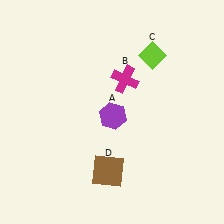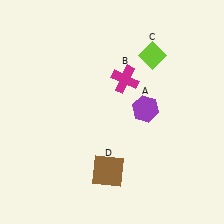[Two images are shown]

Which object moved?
The purple hexagon (A) moved right.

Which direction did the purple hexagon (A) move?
The purple hexagon (A) moved right.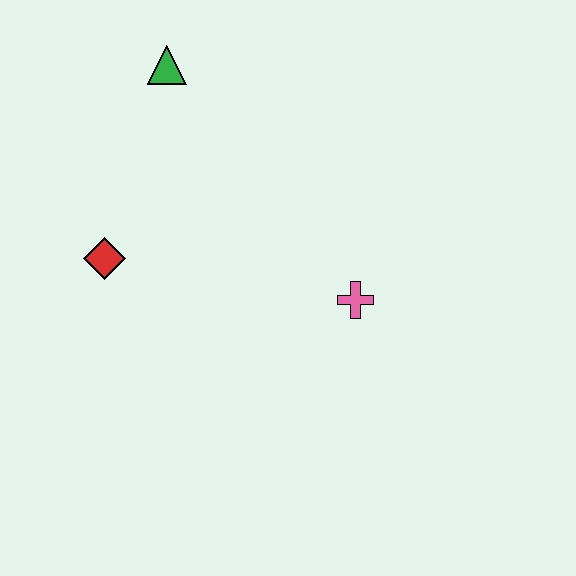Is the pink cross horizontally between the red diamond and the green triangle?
No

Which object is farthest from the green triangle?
The pink cross is farthest from the green triangle.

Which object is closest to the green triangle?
The red diamond is closest to the green triangle.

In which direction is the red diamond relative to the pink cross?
The red diamond is to the left of the pink cross.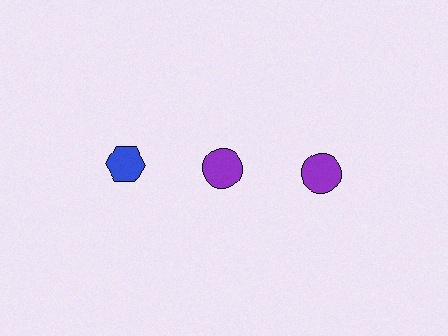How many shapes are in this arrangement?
There are 3 shapes arranged in a grid pattern.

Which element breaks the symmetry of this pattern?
The blue hexagon in the top row, leftmost column breaks the symmetry. All other shapes are purple circles.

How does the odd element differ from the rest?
It differs in both color (blue instead of purple) and shape (hexagon instead of circle).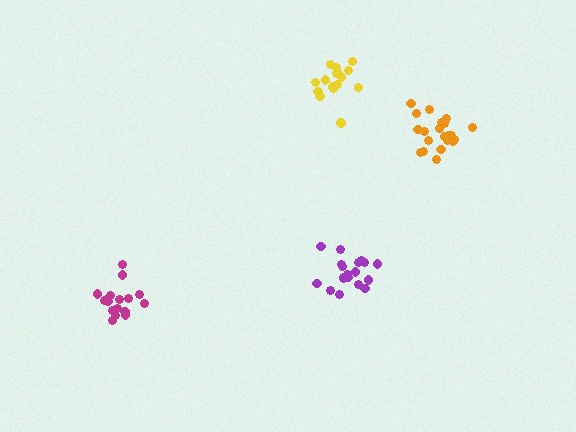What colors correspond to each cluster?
The clusters are colored: purple, yellow, orange, magenta.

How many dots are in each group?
Group 1: 19 dots, Group 2: 16 dots, Group 3: 21 dots, Group 4: 18 dots (74 total).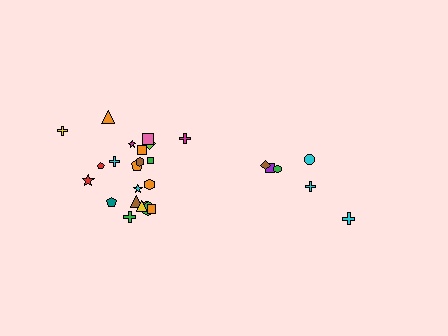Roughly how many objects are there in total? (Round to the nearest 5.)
Roughly 30 objects in total.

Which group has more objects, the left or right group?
The left group.